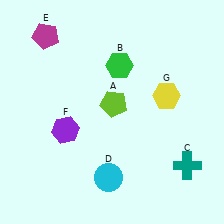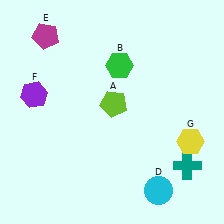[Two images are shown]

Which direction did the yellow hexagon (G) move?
The yellow hexagon (G) moved down.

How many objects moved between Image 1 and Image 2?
3 objects moved between the two images.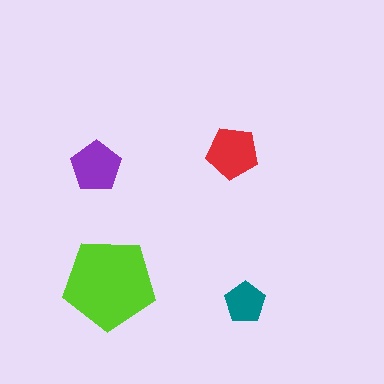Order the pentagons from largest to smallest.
the lime one, the red one, the purple one, the teal one.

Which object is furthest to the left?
The purple pentagon is leftmost.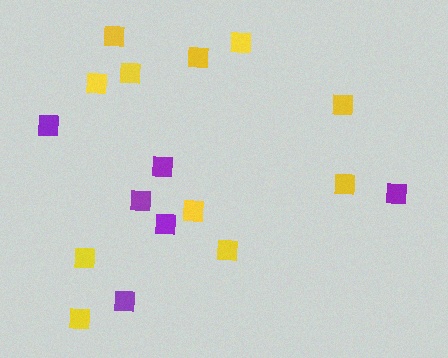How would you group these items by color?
There are 2 groups: one group of yellow squares (11) and one group of purple squares (6).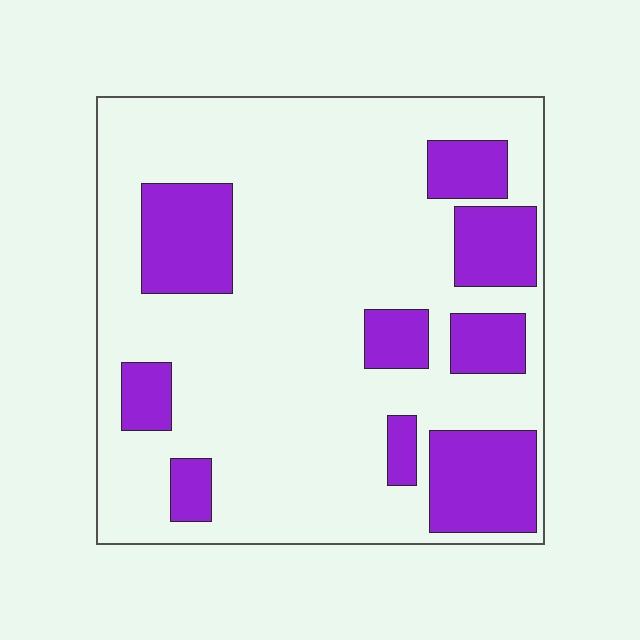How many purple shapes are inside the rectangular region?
9.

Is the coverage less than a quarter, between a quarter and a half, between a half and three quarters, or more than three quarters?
Less than a quarter.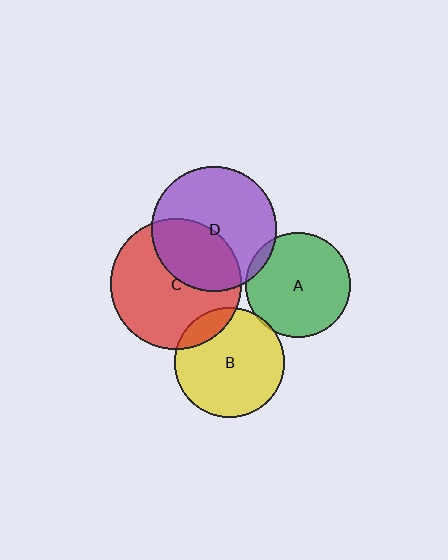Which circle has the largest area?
Circle C (red).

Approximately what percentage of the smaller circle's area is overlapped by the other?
Approximately 15%.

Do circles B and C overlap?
Yes.